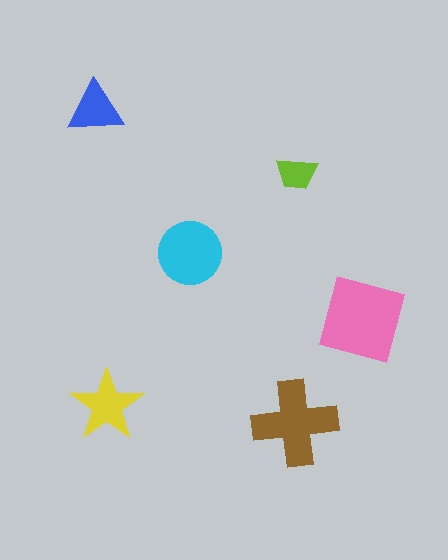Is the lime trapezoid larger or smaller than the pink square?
Smaller.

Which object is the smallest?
The lime trapezoid.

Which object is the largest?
The pink square.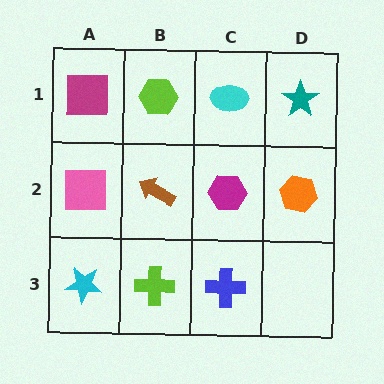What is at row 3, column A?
A cyan star.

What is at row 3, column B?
A lime cross.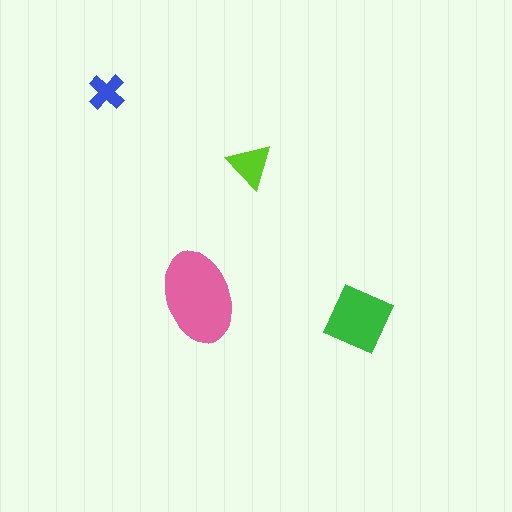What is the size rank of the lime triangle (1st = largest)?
3rd.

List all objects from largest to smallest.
The pink ellipse, the green diamond, the lime triangle, the blue cross.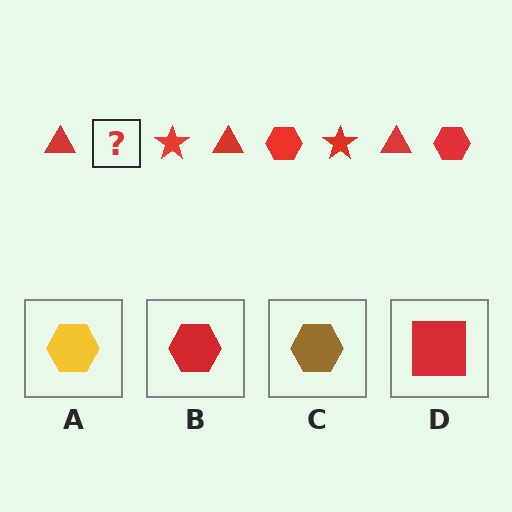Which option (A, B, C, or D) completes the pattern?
B.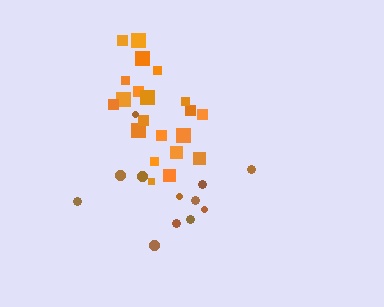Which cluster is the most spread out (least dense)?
Brown.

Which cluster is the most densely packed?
Orange.